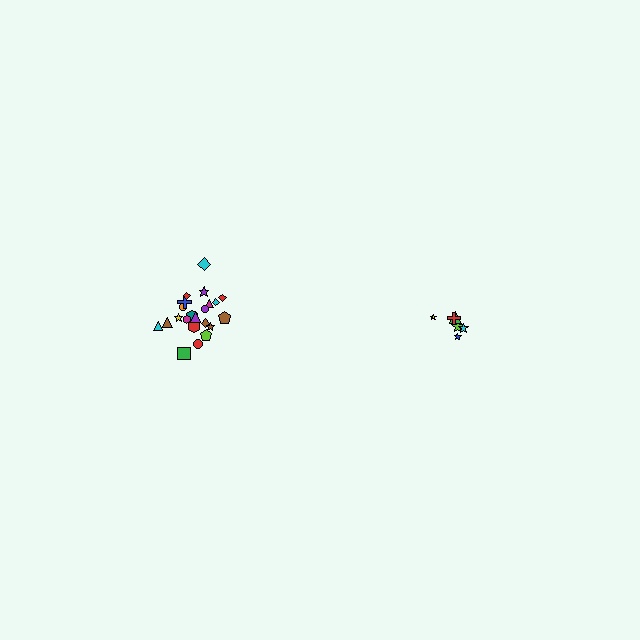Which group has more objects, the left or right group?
The left group.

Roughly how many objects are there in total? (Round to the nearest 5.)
Roughly 30 objects in total.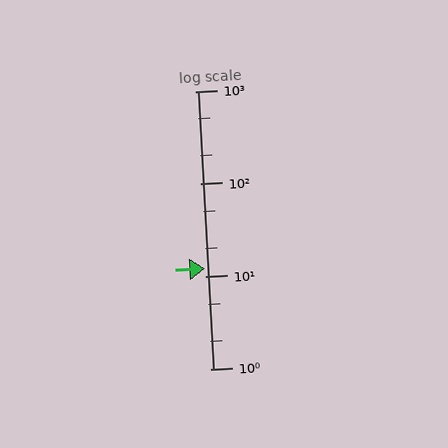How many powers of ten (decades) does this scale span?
The scale spans 3 decades, from 1 to 1000.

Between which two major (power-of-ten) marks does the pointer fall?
The pointer is between 10 and 100.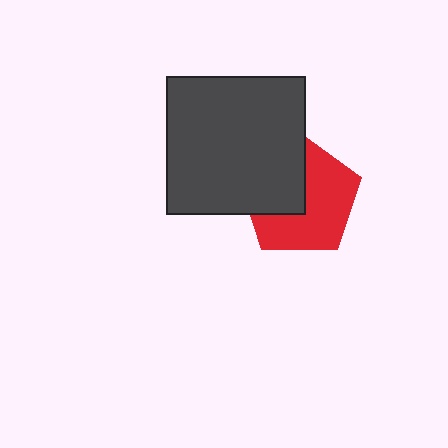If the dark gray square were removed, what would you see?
You would see the complete red pentagon.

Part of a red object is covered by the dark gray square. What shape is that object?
It is a pentagon.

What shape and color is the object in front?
The object in front is a dark gray square.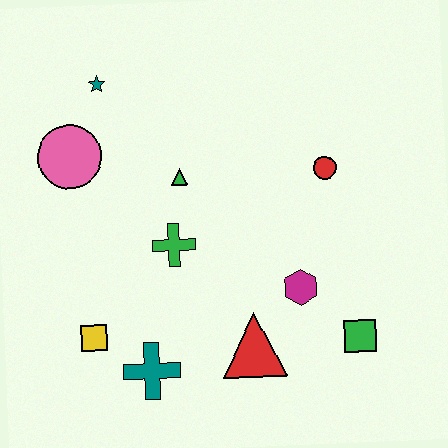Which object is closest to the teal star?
The pink circle is closest to the teal star.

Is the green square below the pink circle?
Yes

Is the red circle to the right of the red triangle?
Yes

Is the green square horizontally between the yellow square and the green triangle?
No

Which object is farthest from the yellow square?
The red circle is farthest from the yellow square.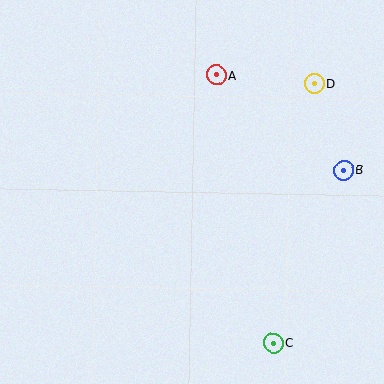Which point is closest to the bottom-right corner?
Point C is closest to the bottom-right corner.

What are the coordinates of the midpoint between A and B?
The midpoint between A and B is at (280, 123).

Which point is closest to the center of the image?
Point A at (217, 75) is closest to the center.